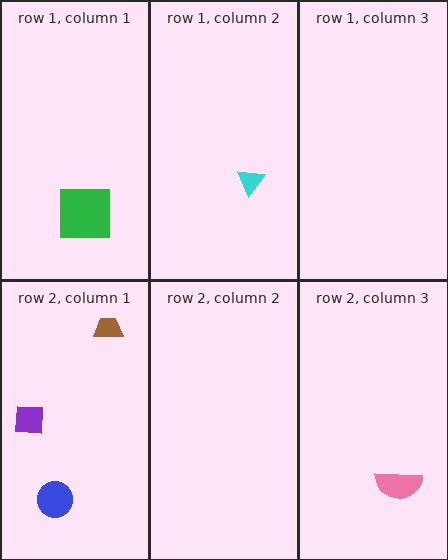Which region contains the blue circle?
The row 2, column 1 region.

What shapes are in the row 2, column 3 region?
The pink semicircle.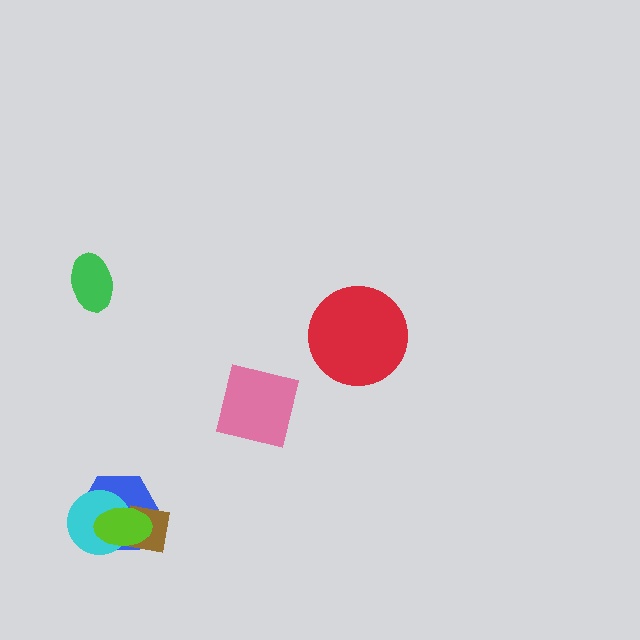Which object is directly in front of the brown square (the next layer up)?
The cyan circle is directly in front of the brown square.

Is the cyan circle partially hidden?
Yes, it is partially covered by another shape.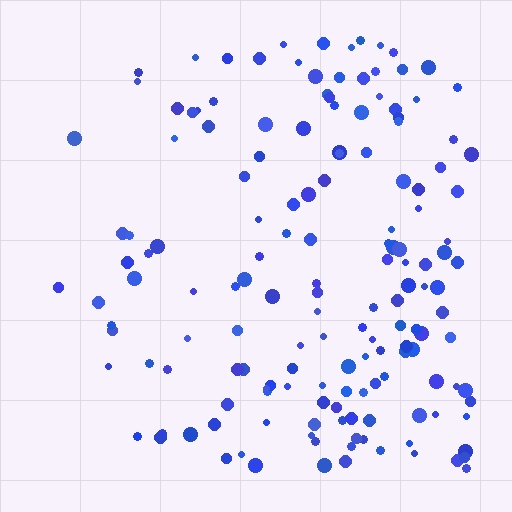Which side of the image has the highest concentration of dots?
The right.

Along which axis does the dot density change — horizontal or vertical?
Horizontal.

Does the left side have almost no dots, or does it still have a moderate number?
Still a moderate number, just noticeably fewer than the right.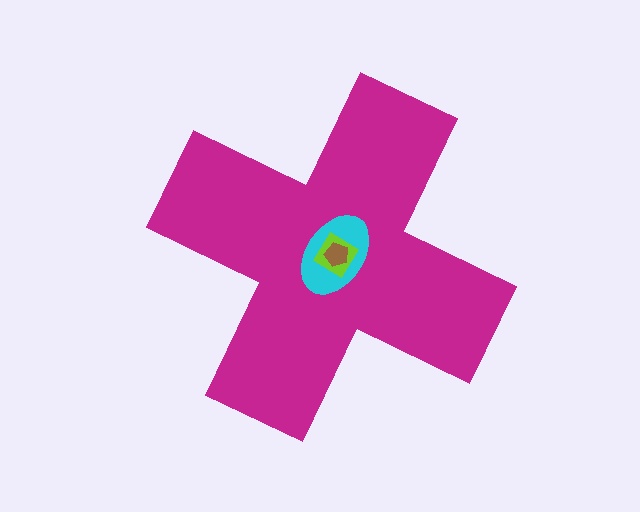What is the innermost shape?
The brown pentagon.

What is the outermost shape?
The magenta cross.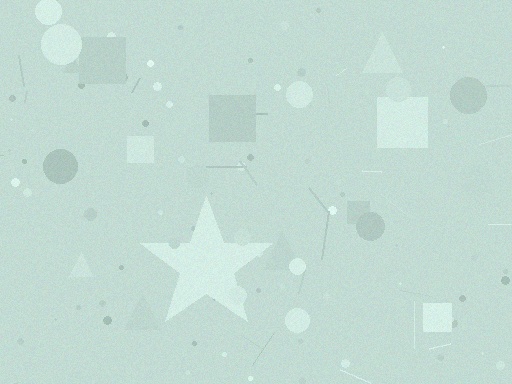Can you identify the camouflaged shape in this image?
The camouflaged shape is a star.